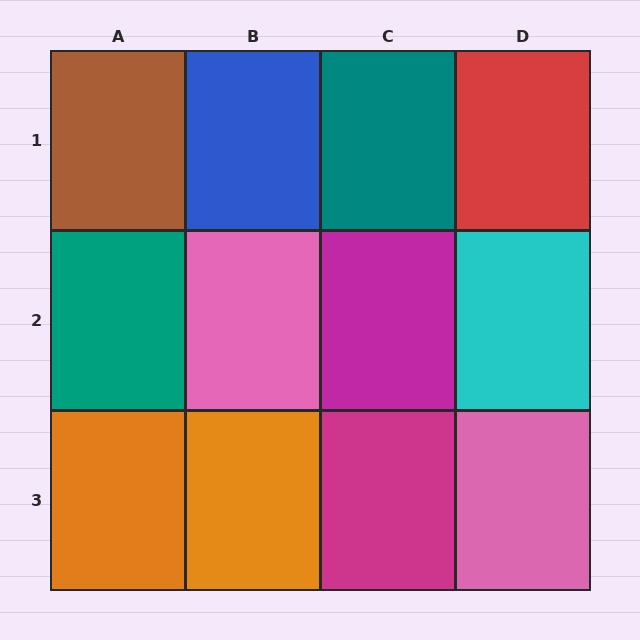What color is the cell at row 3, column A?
Orange.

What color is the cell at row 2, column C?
Magenta.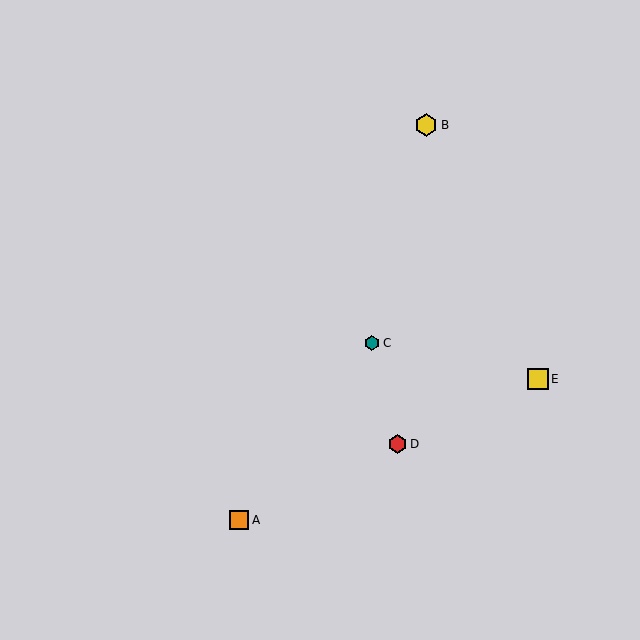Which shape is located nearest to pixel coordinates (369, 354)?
The teal hexagon (labeled C) at (372, 343) is nearest to that location.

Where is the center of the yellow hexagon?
The center of the yellow hexagon is at (426, 125).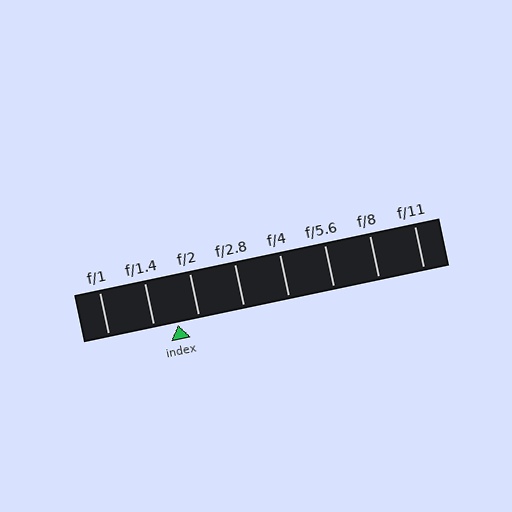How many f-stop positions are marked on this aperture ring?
There are 8 f-stop positions marked.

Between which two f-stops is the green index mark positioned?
The index mark is between f/1.4 and f/2.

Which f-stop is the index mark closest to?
The index mark is closest to f/2.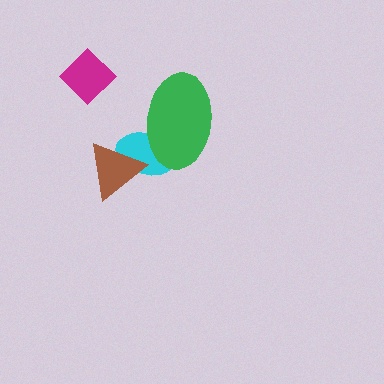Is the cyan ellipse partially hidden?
Yes, it is partially covered by another shape.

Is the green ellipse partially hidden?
No, no other shape covers it.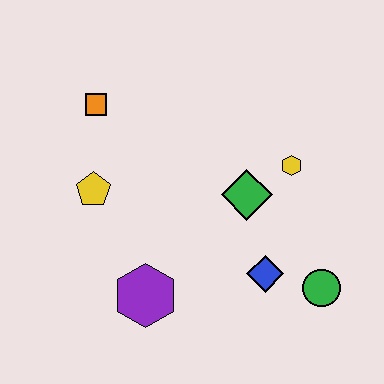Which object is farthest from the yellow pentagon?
The green circle is farthest from the yellow pentagon.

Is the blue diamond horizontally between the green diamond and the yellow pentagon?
No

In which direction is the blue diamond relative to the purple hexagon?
The blue diamond is to the right of the purple hexagon.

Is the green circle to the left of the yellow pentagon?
No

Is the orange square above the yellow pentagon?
Yes